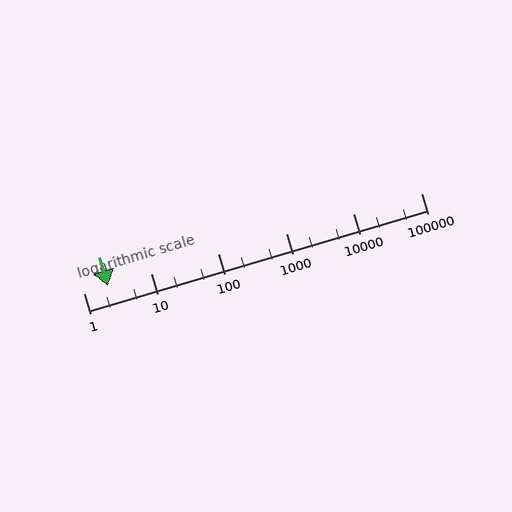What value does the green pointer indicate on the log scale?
The pointer indicates approximately 2.3.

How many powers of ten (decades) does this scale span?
The scale spans 5 decades, from 1 to 100000.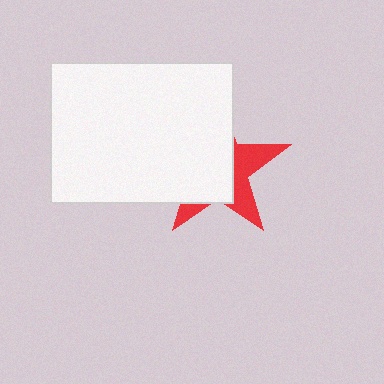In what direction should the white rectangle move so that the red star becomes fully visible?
The white rectangle should move left. That is the shortest direction to clear the overlap and leave the red star fully visible.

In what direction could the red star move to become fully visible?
The red star could move right. That would shift it out from behind the white rectangle entirely.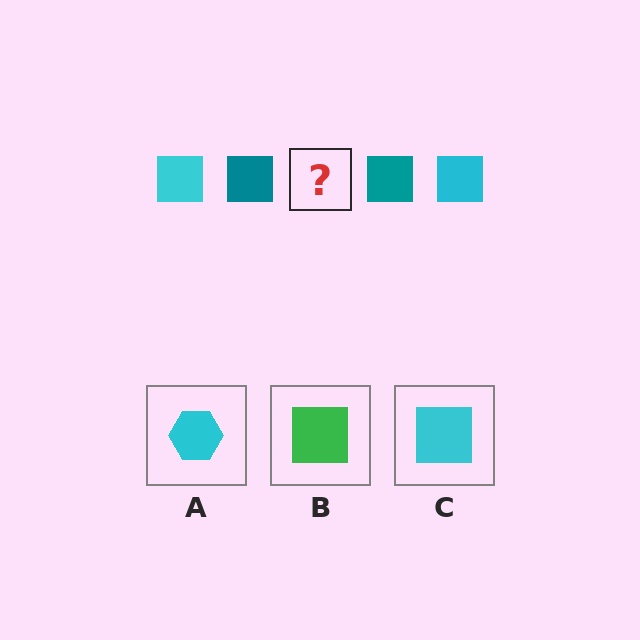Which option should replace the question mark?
Option C.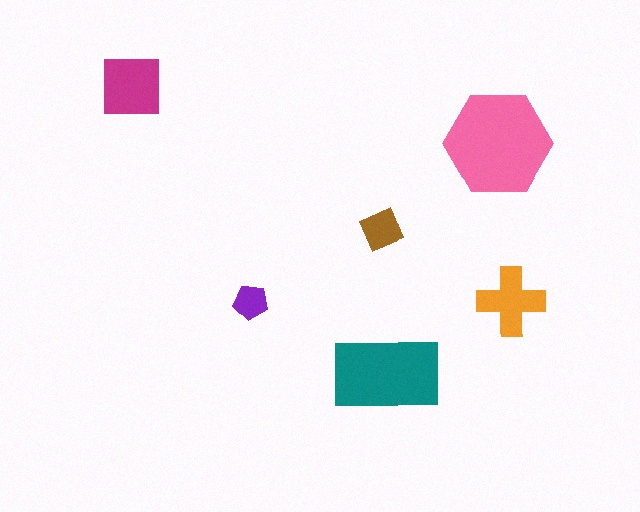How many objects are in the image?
There are 6 objects in the image.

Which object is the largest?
The pink hexagon.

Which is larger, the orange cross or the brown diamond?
The orange cross.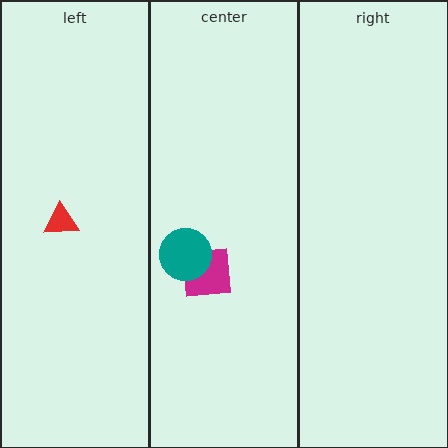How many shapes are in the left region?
1.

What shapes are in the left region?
The red triangle.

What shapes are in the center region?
The magenta square, the teal circle.